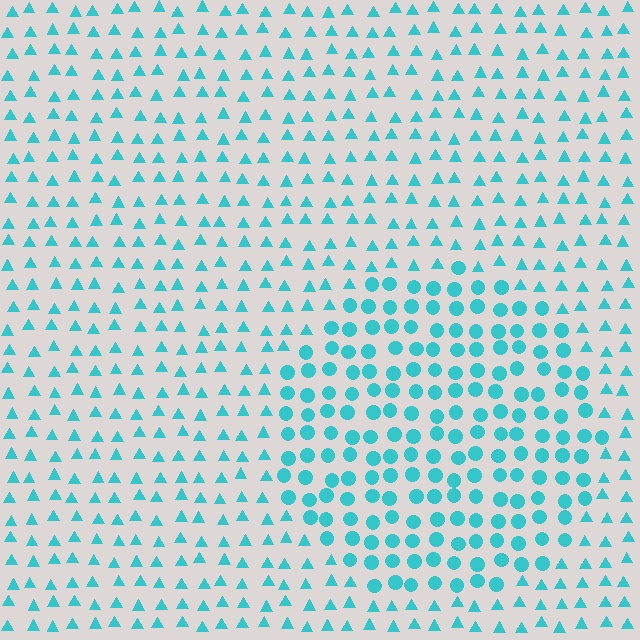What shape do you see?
I see a circle.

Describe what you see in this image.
The image is filled with small cyan elements arranged in a uniform grid. A circle-shaped region contains circles, while the surrounding area contains triangles. The boundary is defined purely by the change in element shape.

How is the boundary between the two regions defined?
The boundary is defined by a change in element shape: circles inside vs. triangles outside. All elements share the same color and spacing.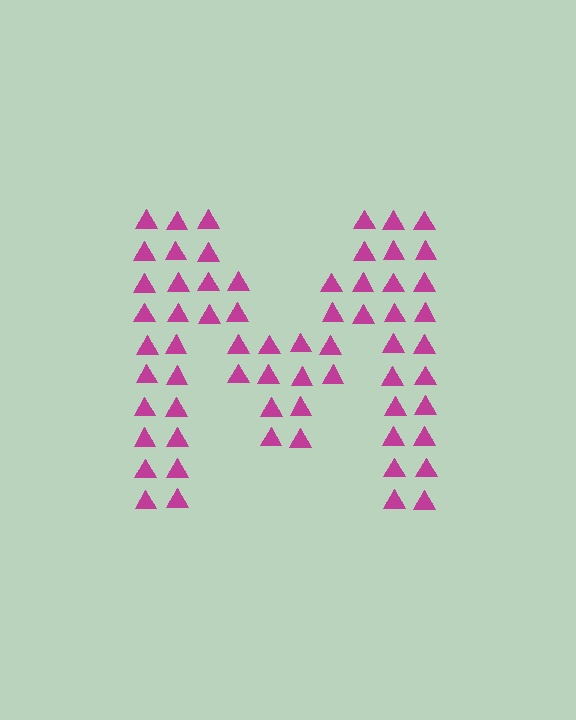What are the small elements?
The small elements are triangles.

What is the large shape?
The large shape is the letter M.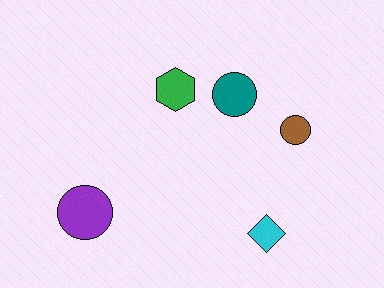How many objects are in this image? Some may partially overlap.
There are 5 objects.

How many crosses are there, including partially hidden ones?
There are no crosses.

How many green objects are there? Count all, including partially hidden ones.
There is 1 green object.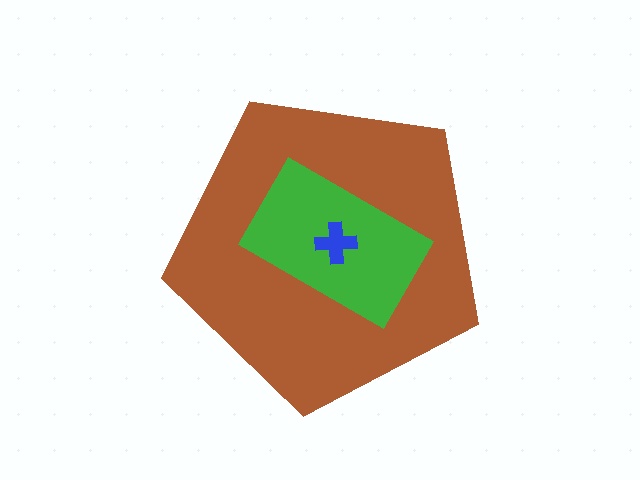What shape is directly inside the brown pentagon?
The green rectangle.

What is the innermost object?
The blue cross.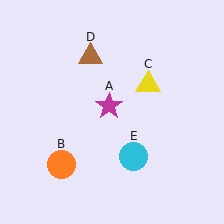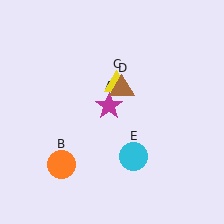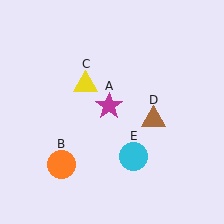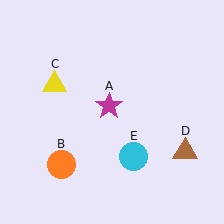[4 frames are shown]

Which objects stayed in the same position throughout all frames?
Magenta star (object A) and orange circle (object B) and cyan circle (object E) remained stationary.